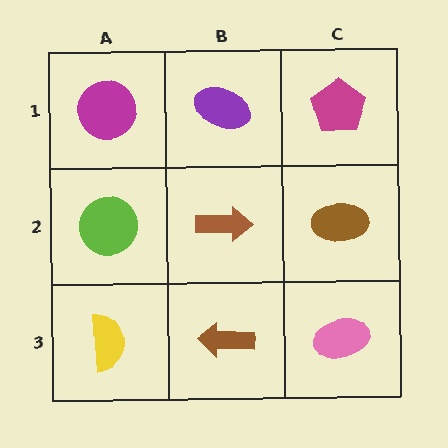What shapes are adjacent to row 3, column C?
A brown ellipse (row 2, column C), a brown arrow (row 3, column B).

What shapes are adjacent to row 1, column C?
A brown ellipse (row 2, column C), a purple ellipse (row 1, column B).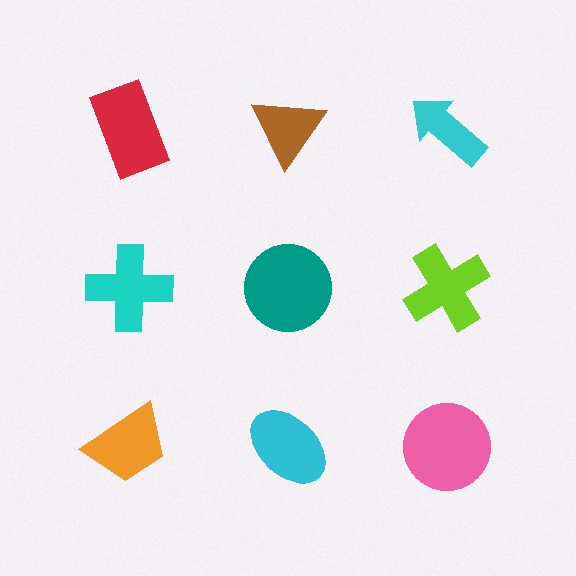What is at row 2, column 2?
A teal circle.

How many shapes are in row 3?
3 shapes.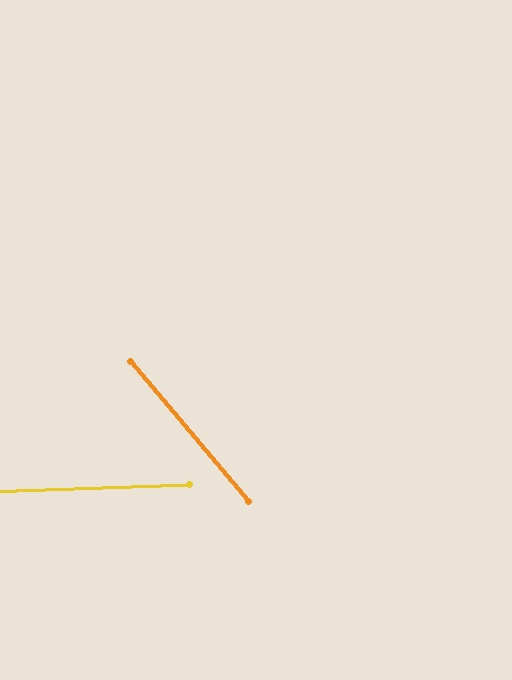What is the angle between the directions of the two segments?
Approximately 52 degrees.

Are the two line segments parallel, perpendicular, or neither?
Neither parallel nor perpendicular — they differ by about 52°.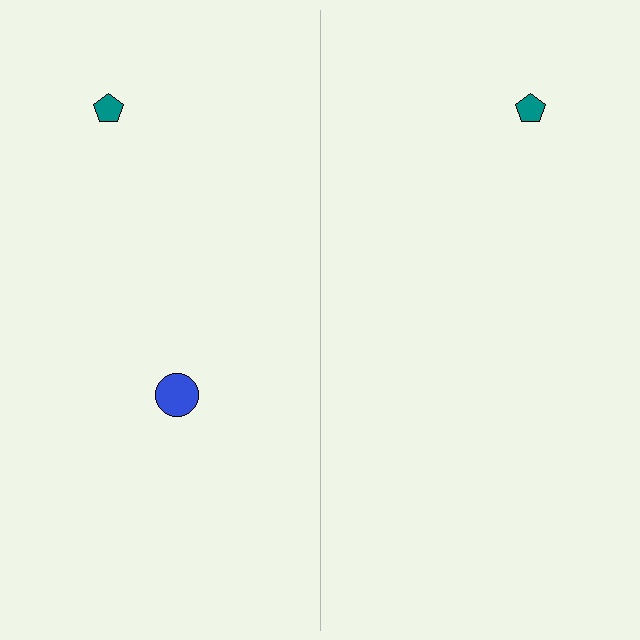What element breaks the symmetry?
A blue circle is missing from the right side.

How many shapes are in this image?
There are 3 shapes in this image.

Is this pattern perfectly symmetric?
No, the pattern is not perfectly symmetric. A blue circle is missing from the right side.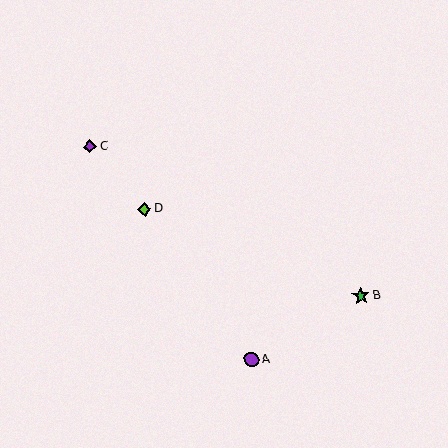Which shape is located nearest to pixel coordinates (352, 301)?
The green star (labeled B) at (361, 296) is nearest to that location.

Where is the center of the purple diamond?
The center of the purple diamond is at (90, 146).